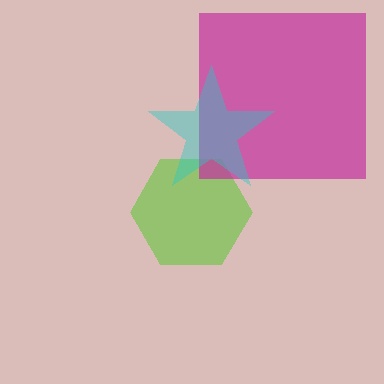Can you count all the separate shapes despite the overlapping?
Yes, there are 3 separate shapes.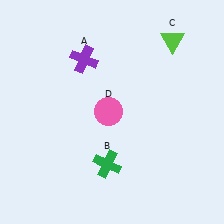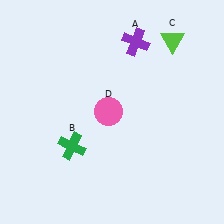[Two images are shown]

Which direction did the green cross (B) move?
The green cross (B) moved left.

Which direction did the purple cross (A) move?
The purple cross (A) moved right.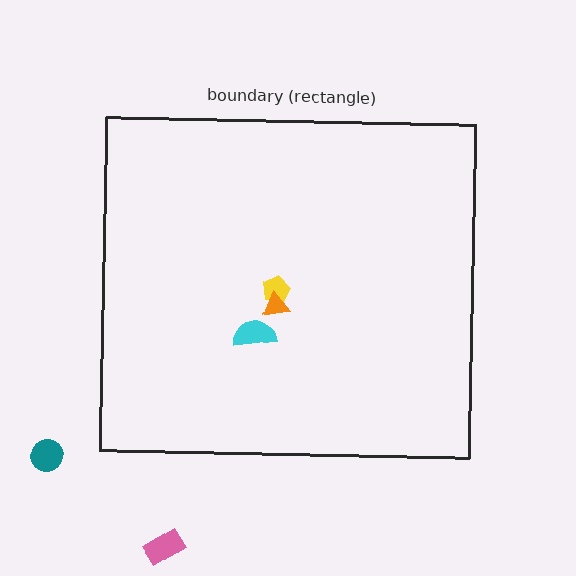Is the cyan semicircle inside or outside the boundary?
Inside.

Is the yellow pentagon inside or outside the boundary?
Inside.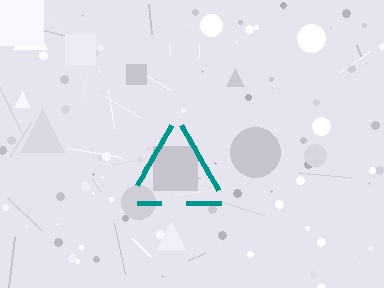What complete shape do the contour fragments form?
The contour fragments form a triangle.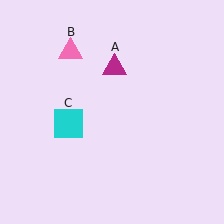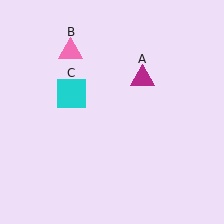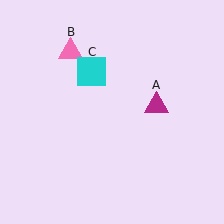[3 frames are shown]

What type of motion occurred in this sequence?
The magenta triangle (object A), cyan square (object C) rotated clockwise around the center of the scene.